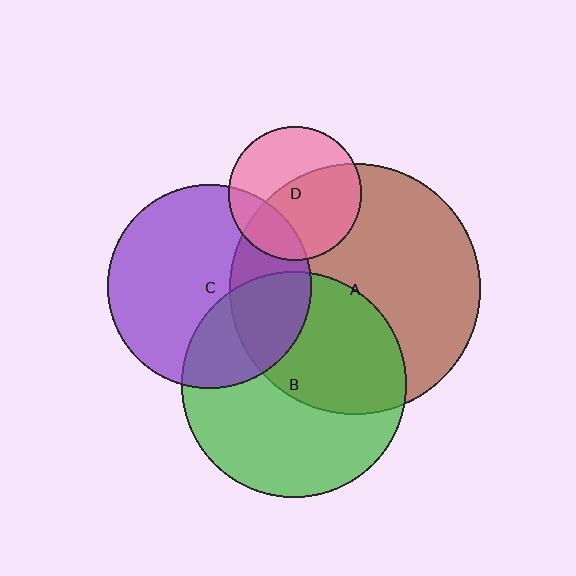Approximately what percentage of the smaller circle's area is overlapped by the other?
Approximately 55%.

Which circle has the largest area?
Circle A (brown).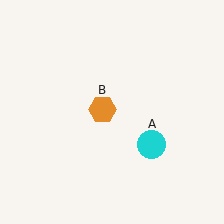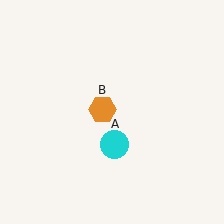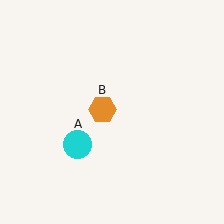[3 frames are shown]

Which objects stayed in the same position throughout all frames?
Orange hexagon (object B) remained stationary.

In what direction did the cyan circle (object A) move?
The cyan circle (object A) moved left.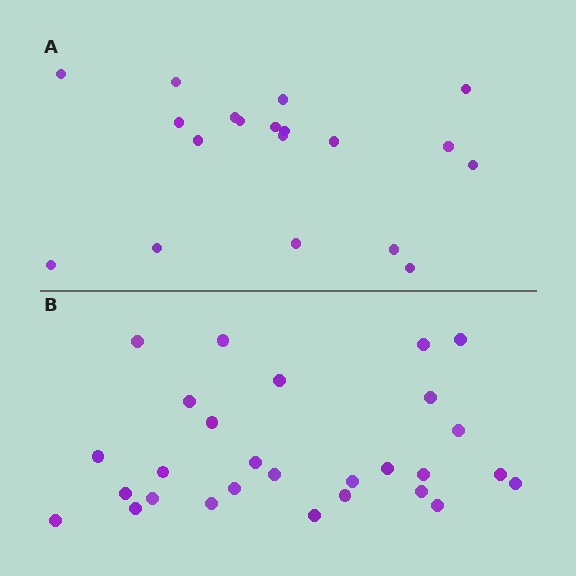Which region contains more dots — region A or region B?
Region B (the bottom region) has more dots.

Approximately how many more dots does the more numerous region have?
Region B has roughly 8 or so more dots than region A.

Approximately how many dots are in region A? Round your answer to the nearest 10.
About 20 dots. (The exact count is 19, which rounds to 20.)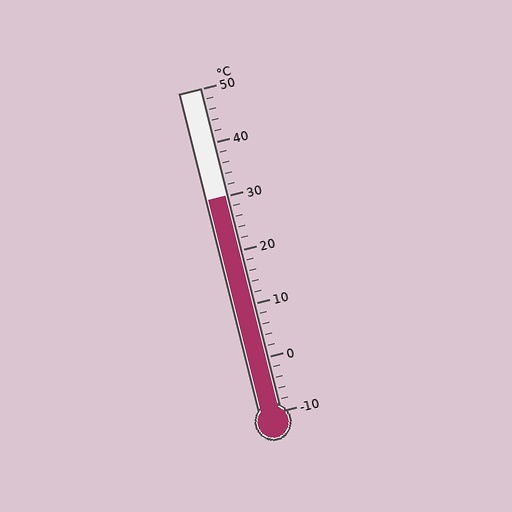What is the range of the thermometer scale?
The thermometer scale ranges from -10°C to 50°C.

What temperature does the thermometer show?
The thermometer shows approximately 30°C.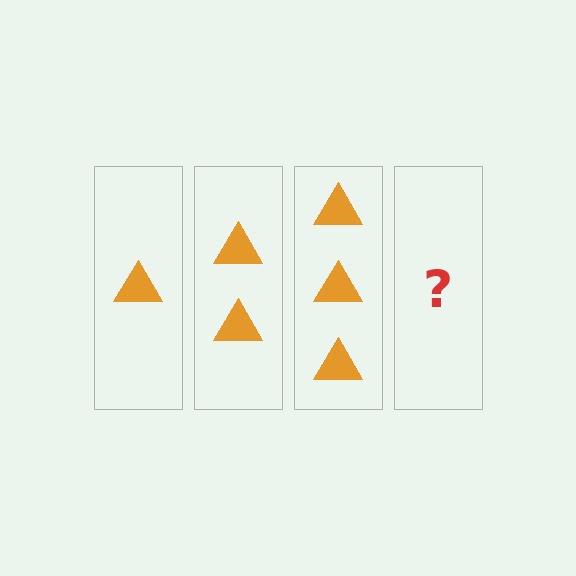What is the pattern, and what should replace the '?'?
The pattern is that each step adds one more triangle. The '?' should be 4 triangles.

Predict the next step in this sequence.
The next step is 4 triangles.